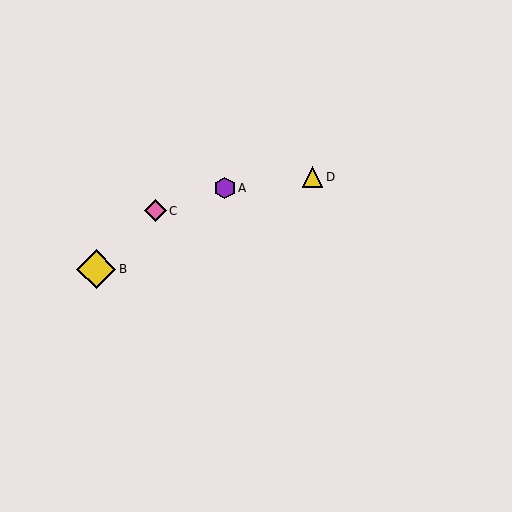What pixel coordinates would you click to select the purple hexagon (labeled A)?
Click at (225, 188) to select the purple hexagon A.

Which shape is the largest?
The yellow diamond (labeled B) is the largest.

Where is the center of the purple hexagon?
The center of the purple hexagon is at (225, 188).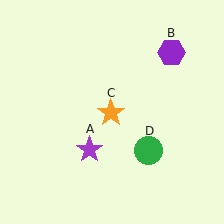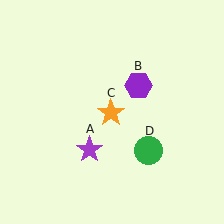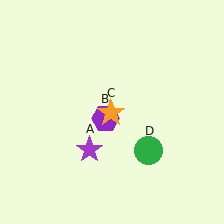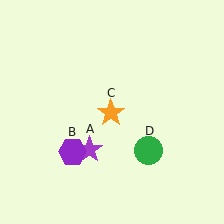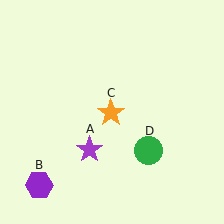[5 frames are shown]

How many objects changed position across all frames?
1 object changed position: purple hexagon (object B).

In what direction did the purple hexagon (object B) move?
The purple hexagon (object B) moved down and to the left.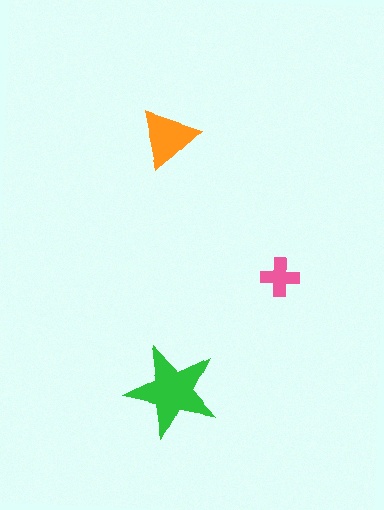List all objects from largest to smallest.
The green star, the orange triangle, the pink cross.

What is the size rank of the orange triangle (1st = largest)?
2nd.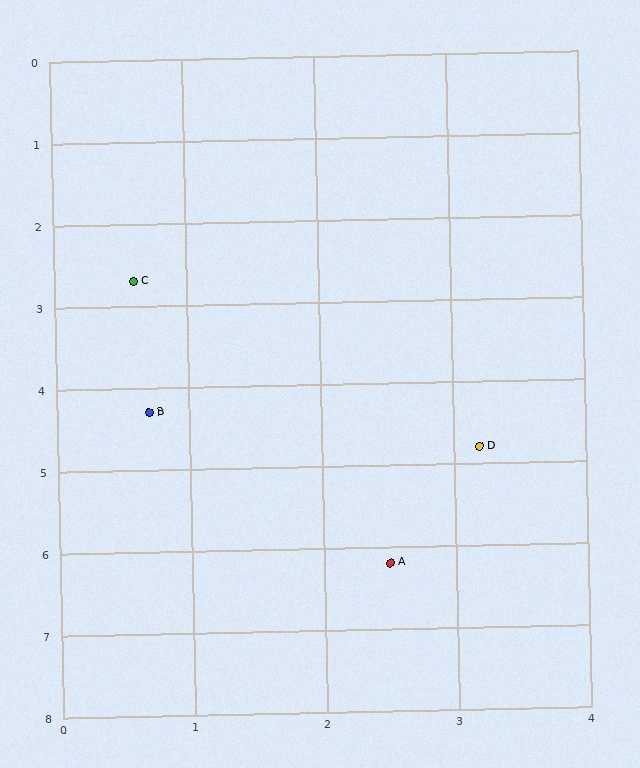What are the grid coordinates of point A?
Point A is at approximately (2.5, 6.2).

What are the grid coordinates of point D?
Point D is at approximately (3.2, 4.8).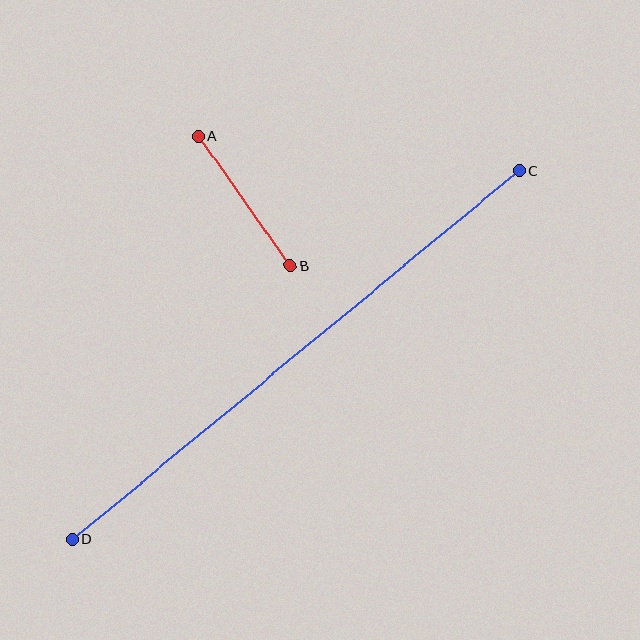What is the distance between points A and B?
The distance is approximately 159 pixels.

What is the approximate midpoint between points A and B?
The midpoint is at approximately (245, 201) pixels.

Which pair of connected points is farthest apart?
Points C and D are farthest apart.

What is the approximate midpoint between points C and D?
The midpoint is at approximately (296, 355) pixels.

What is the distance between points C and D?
The distance is approximately 579 pixels.